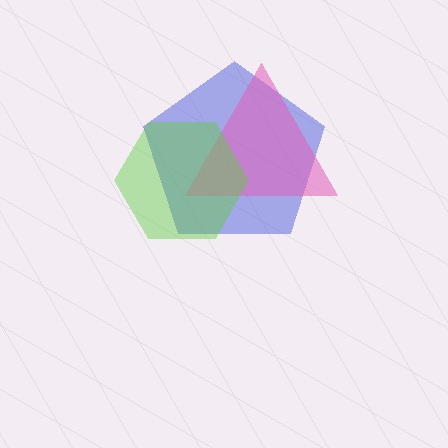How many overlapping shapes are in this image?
There are 3 overlapping shapes in the image.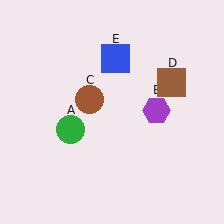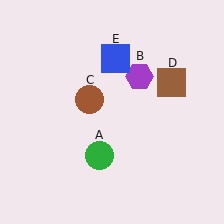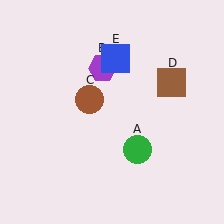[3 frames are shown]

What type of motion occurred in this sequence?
The green circle (object A), purple hexagon (object B) rotated counterclockwise around the center of the scene.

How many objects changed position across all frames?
2 objects changed position: green circle (object A), purple hexagon (object B).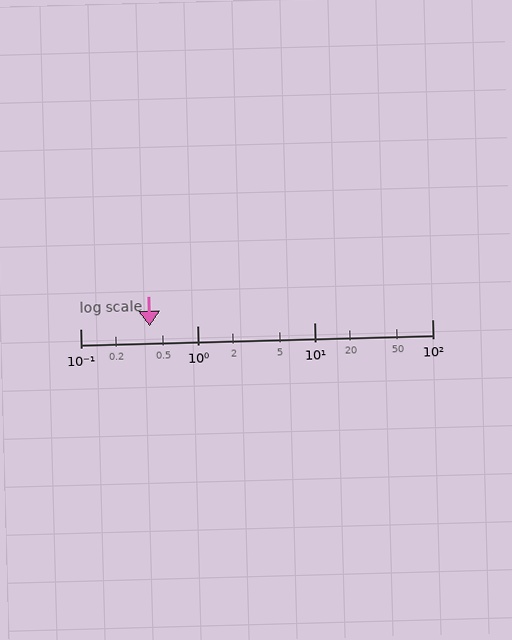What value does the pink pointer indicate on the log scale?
The pointer indicates approximately 0.39.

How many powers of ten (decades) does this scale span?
The scale spans 3 decades, from 0.1 to 100.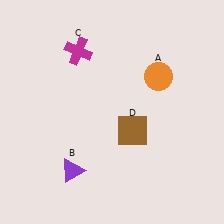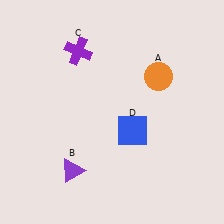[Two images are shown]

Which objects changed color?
C changed from magenta to purple. D changed from brown to blue.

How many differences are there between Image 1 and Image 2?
There are 2 differences between the two images.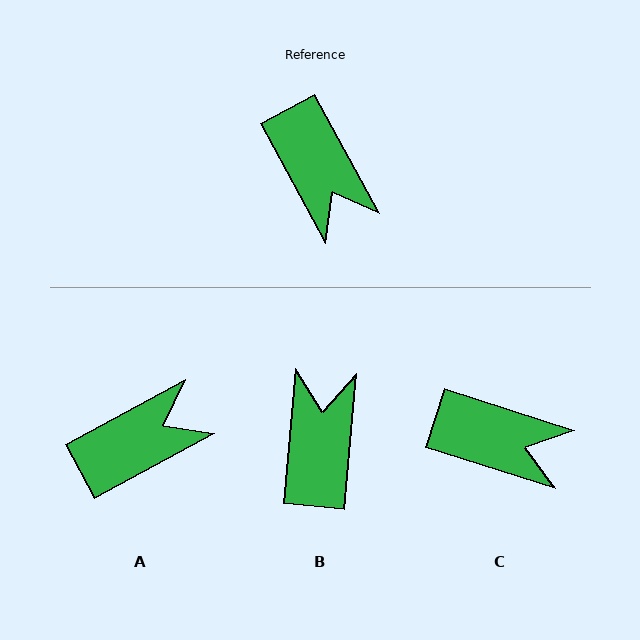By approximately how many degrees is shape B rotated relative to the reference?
Approximately 147 degrees counter-clockwise.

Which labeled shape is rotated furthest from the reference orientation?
B, about 147 degrees away.